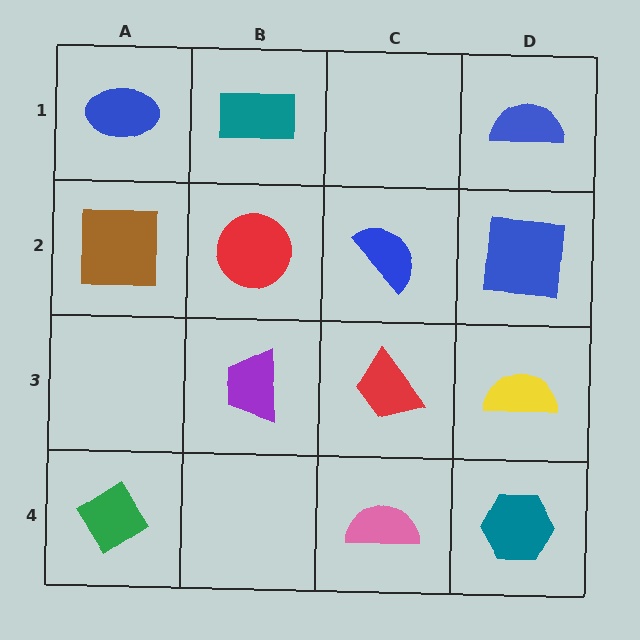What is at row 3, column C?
A red trapezoid.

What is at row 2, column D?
A blue square.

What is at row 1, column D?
A blue semicircle.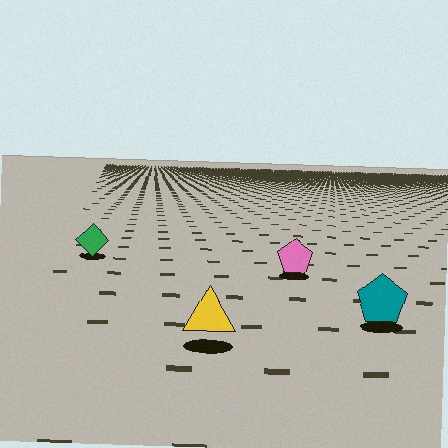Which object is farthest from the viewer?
The green diamond is farthest from the viewer. It appears smaller and the ground texture around it is denser.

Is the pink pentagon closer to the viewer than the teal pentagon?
No. The teal pentagon is closer — you can tell from the texture gradient: the ground texture is coarser near it.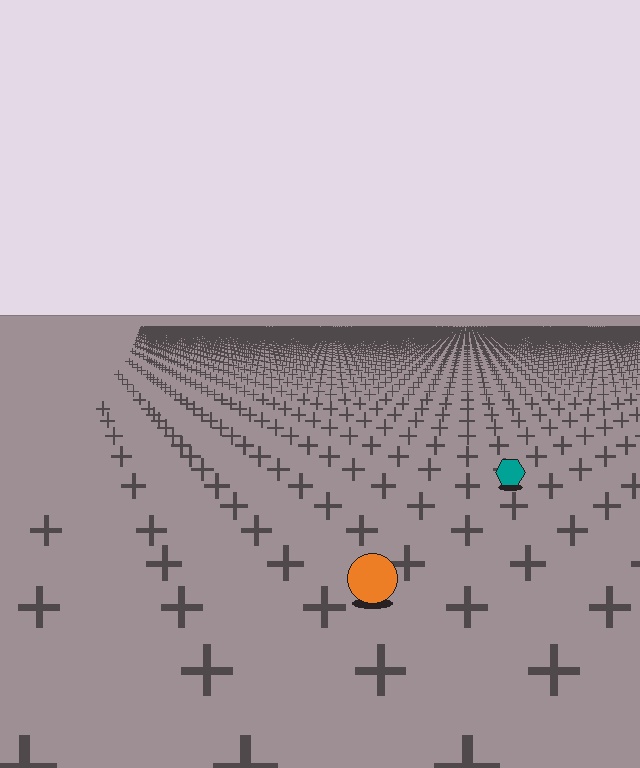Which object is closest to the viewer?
The orange circle is closest. The texture marks near it are larger and more spread out.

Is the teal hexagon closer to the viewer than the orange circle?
No. The orange circle is closer — you can tell from the texture gradient: the ground texture is coarser near it.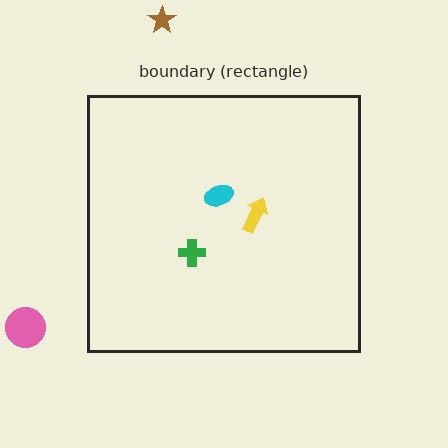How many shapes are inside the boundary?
3 inside, 2 outside.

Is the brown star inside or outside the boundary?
Outside.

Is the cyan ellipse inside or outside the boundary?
Inside.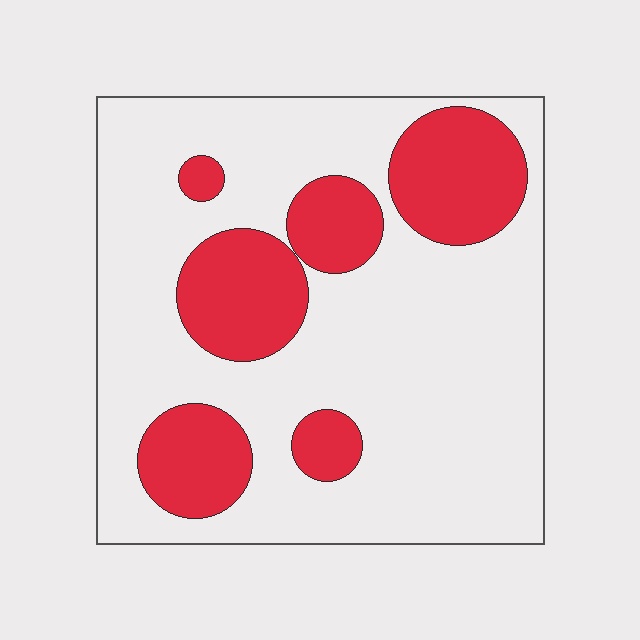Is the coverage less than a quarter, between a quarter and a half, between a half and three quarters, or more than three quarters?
Between a quarter and a half.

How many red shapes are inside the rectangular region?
6.